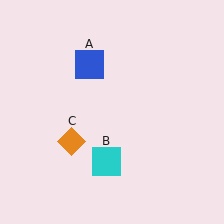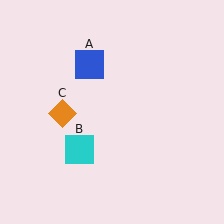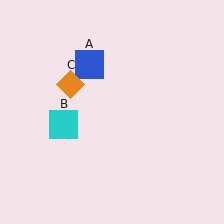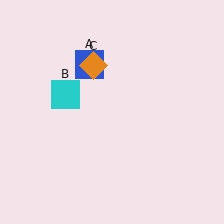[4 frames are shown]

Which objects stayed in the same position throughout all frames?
Blue square (object A) remained stationary.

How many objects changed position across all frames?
2 objects changed position: cyan square (object B), orange diamond (object C).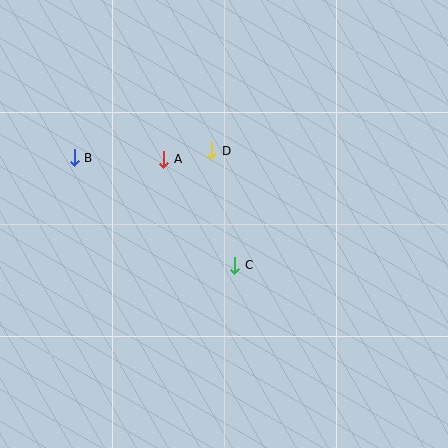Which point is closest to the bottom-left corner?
Point C is closest to the bottom-left corner.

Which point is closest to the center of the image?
Point C at (235, 265) is closest to the center.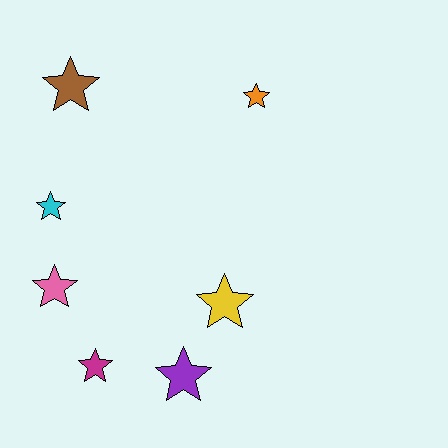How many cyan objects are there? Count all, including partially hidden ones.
There is 1 cyan object.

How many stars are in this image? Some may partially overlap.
There are 7 stars.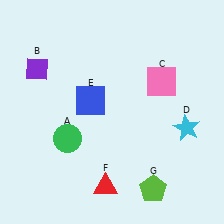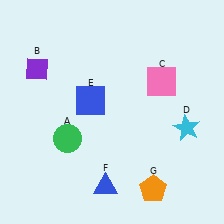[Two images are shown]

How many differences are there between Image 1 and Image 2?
There are 2 differences between the two images.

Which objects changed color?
F changed from red to blue. G changed from lime to orange.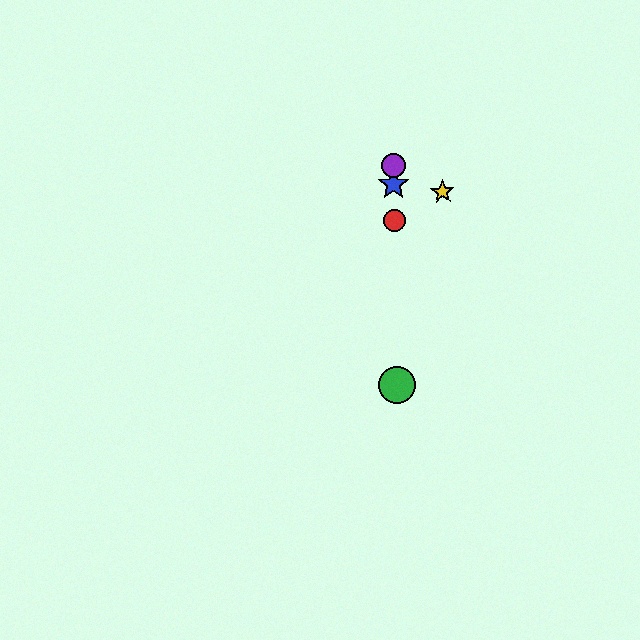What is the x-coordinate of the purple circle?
The purple circle is at x≈394.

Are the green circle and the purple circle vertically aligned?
Yes, both are at x≈396.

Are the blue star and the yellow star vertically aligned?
No, the blue star is at x≈394 and the yellow star is at x≈443.